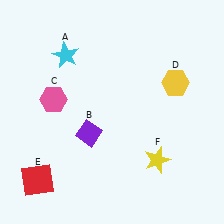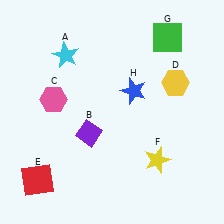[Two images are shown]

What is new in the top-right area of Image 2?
A blue star (H) was added in the top-right area of Image 2.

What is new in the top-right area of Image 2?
A green square (G) was added in the top-right area of Image 2.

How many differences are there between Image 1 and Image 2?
There are 2 differences between the two images.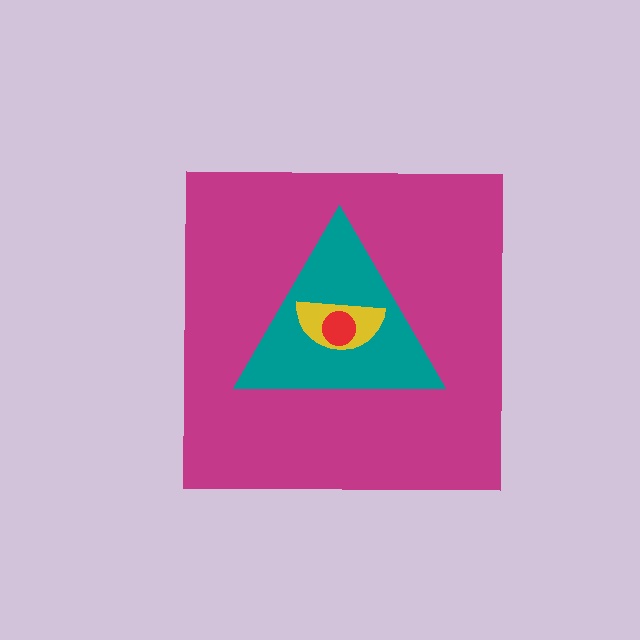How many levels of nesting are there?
4.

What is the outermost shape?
The magenta square.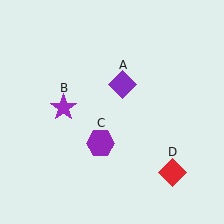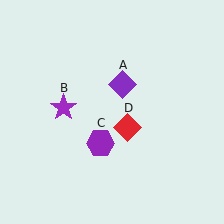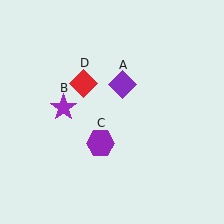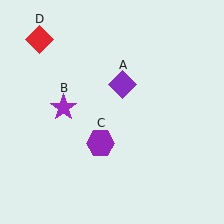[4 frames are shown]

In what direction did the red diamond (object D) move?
The red diamond (object D) moved up and to the left.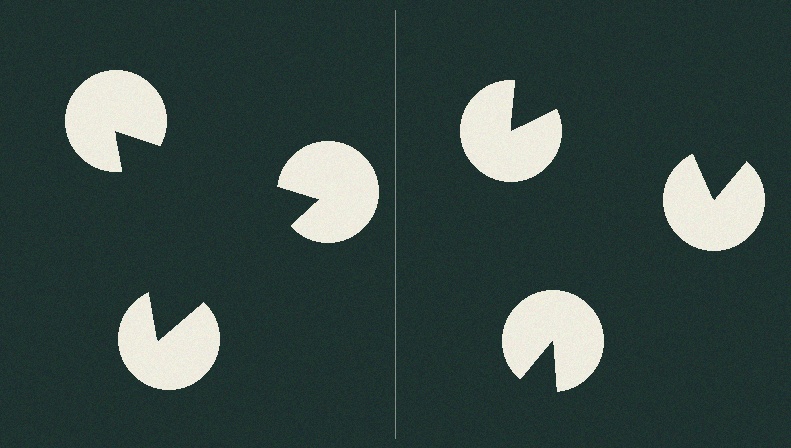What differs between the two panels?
The pac-man discs are positioned identically on both sides; only the wedge orientations differ. On the left they align to a triangle; on the right they are misaligned.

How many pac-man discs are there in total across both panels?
6 — 3 on each side.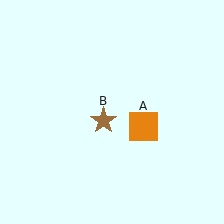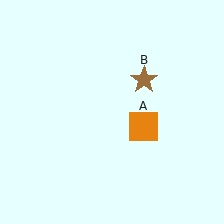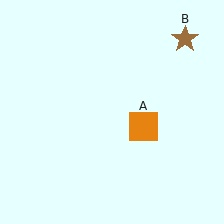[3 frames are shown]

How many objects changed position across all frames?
1 object changed position: brown star (object B).